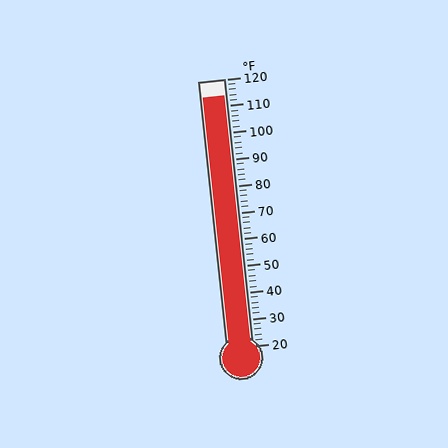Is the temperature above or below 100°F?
The temperature is above 100°F.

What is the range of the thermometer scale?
The thermometer scale ranges from 20°F to 120°F.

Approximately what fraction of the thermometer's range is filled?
The thermometer is filled to approximately 95% of its range.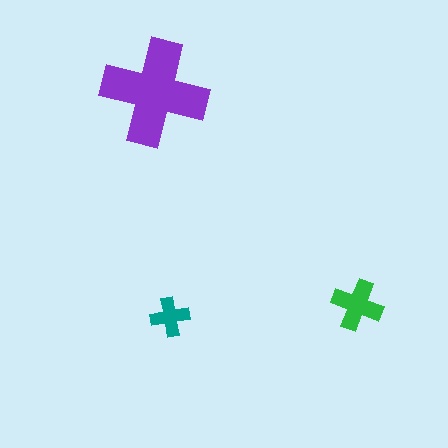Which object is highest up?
The purple cross is topmost.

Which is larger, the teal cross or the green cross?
The green one.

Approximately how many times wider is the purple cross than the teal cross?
About 2.5 times wider.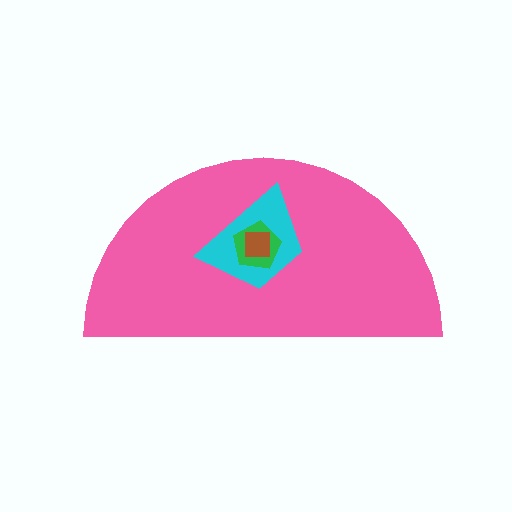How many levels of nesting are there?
4.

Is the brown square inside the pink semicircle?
Yes.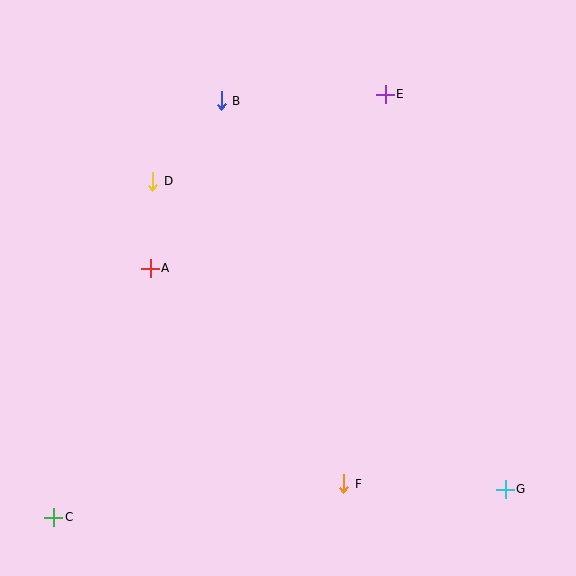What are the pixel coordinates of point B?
Point B is at (221, 101).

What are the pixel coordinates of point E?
Point E is at (385, 94).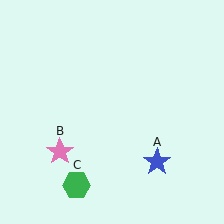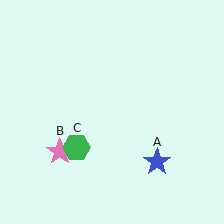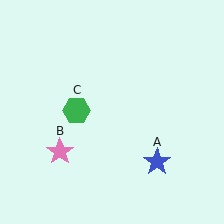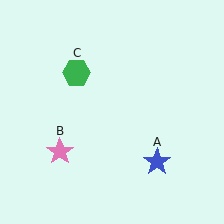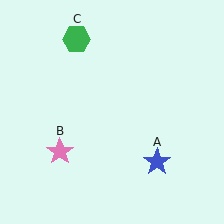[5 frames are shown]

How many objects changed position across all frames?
1 object changed position: green hexagon (object C).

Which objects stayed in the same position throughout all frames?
Blue star (object A) and pink star (object B) remained stationary.